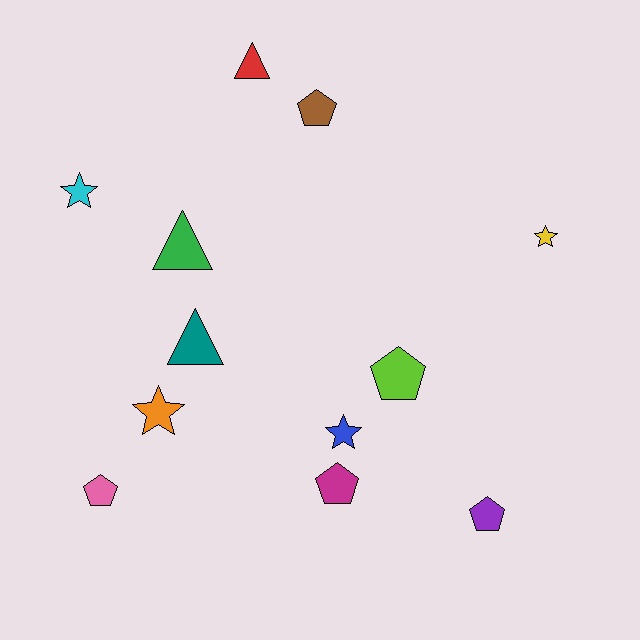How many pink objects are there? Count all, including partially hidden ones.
There is 1 pink object.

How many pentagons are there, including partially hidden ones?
There are 5 pentagons.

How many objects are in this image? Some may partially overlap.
There are 12 objects.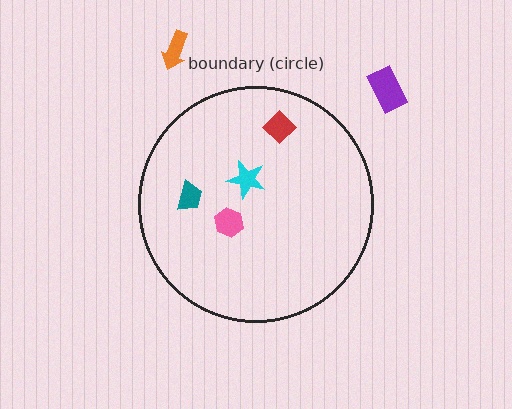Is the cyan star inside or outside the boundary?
Inside.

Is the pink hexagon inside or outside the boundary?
Inside.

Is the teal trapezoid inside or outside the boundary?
Inside.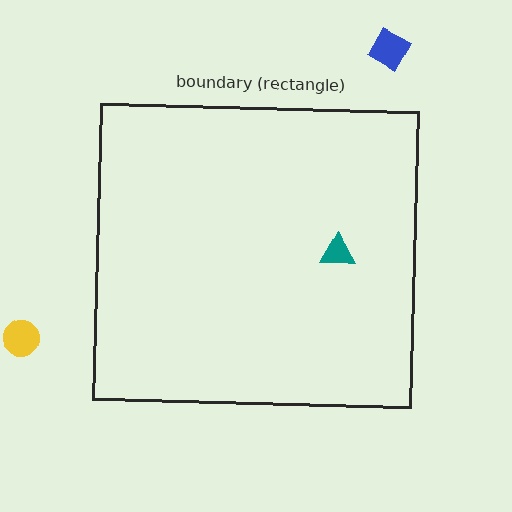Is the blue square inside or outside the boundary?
Outside.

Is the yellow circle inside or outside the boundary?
Outside.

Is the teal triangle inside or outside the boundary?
Inside.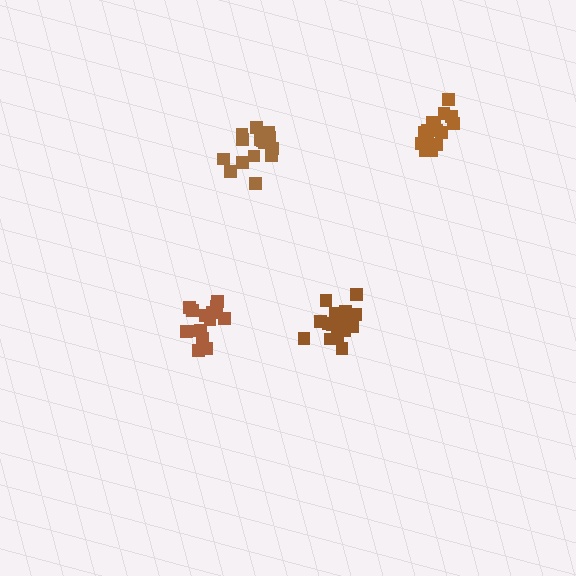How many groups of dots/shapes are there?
There are 4 groups.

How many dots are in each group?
Group 1: 16 dots, Group 2: 19 dots, Group 3: 15 dots, Group 4: 16 dots (66 total).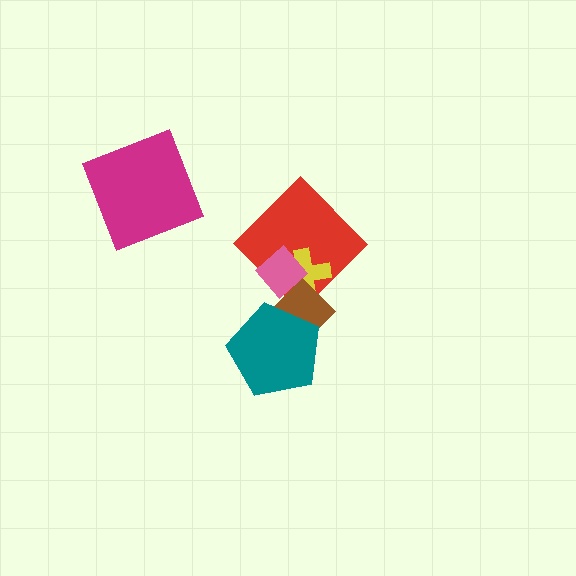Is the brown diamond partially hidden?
Yes, it is partially covered by another shape.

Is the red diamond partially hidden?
Yes, it is partially covered by another shape.